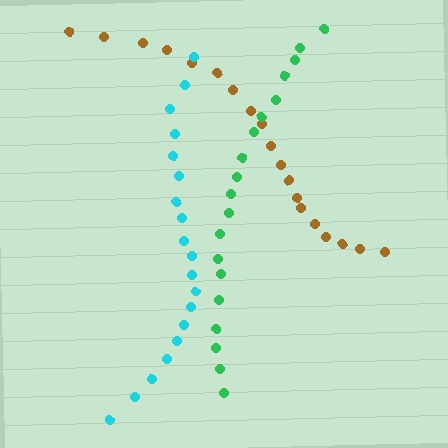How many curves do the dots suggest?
There are 3 distinct paths.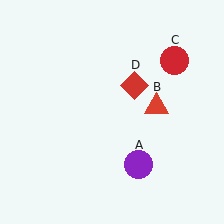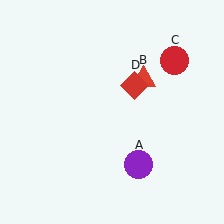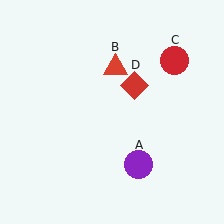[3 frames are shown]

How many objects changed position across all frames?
1 object changed position: red triangle (object B).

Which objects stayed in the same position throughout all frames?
Purple circle (object A) and red circle (object C) and red diamond (object D) remained stationary.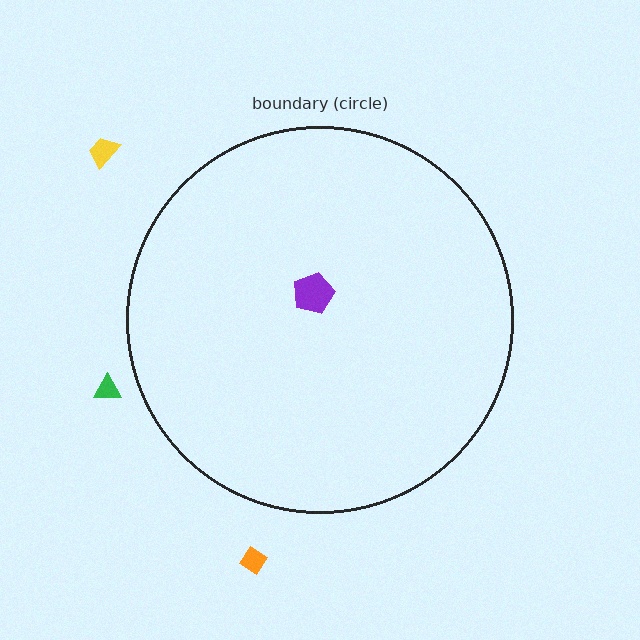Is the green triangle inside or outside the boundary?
Outside.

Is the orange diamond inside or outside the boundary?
Outside.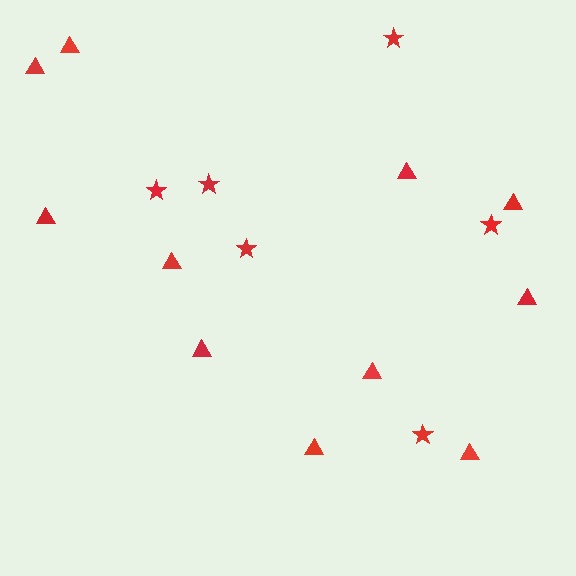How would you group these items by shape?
There are 2 groups: one group of stars (6) and one group of triangles (11).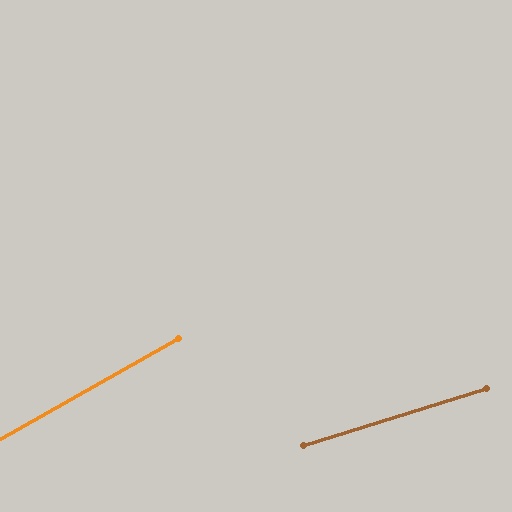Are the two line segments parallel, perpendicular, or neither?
Neither parallel nor perpendicular — they differ by about 12°.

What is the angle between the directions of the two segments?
Approximately 12 degrees.